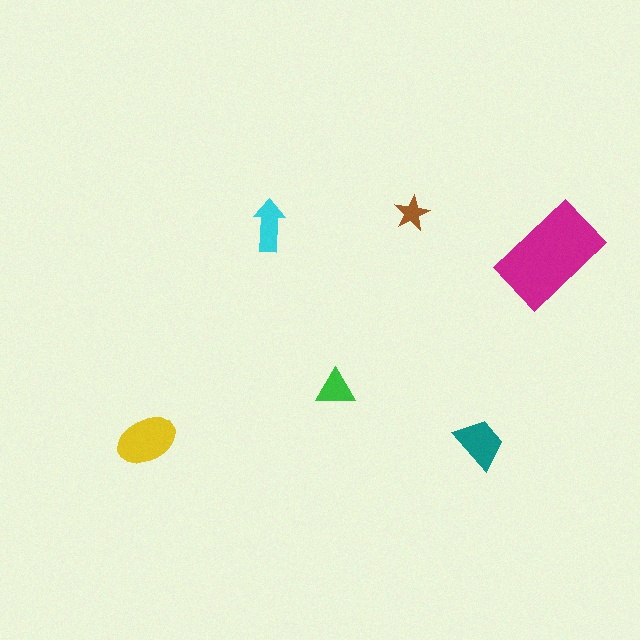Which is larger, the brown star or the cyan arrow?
The cyan arrow.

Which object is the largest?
The magenta rectangle.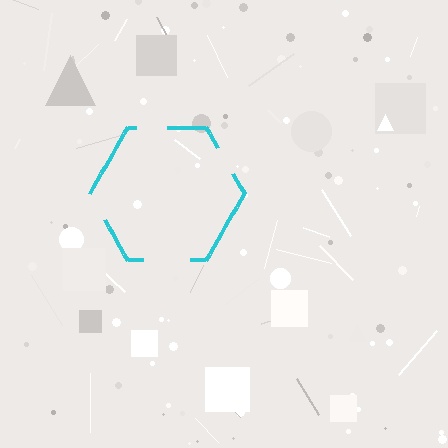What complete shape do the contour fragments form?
The contour fragments form a hexagon.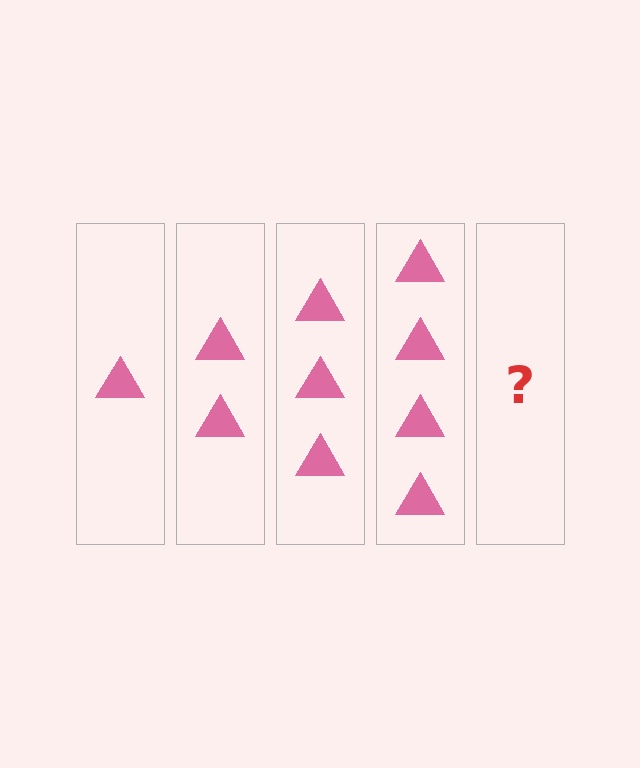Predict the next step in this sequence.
The next step is 5 triangles.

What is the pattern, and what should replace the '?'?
The pattern is that each step adds one more triangle. The '?' should be 5 triangles.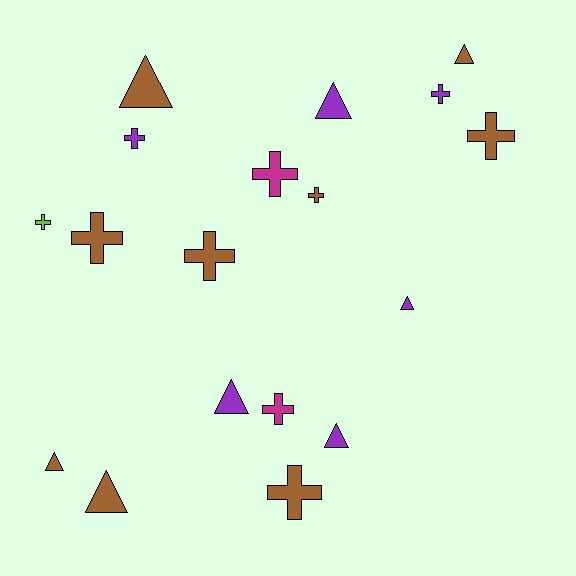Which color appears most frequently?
Brown, with 9 objects.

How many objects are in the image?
There are 18 objects.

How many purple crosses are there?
There are 2 purple crosses.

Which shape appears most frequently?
Cross, with 10 objects.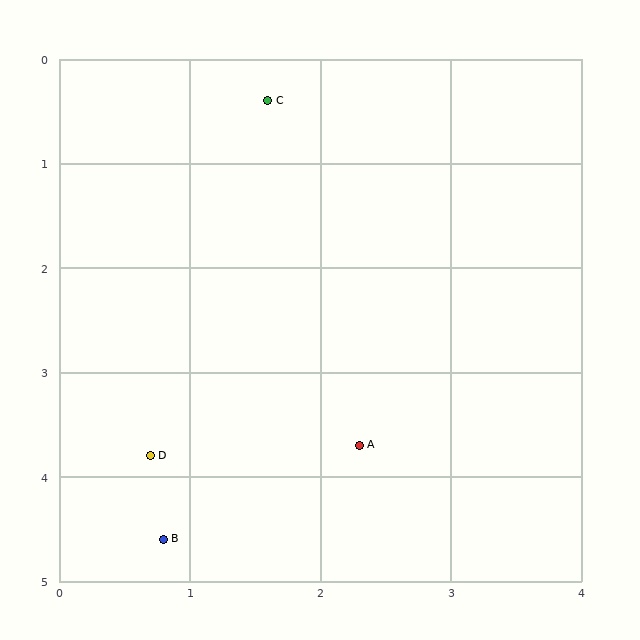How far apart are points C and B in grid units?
Points C and B are about 4.3 grid units apart.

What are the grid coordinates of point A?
Point A is at approximately (2.3, 3.7).